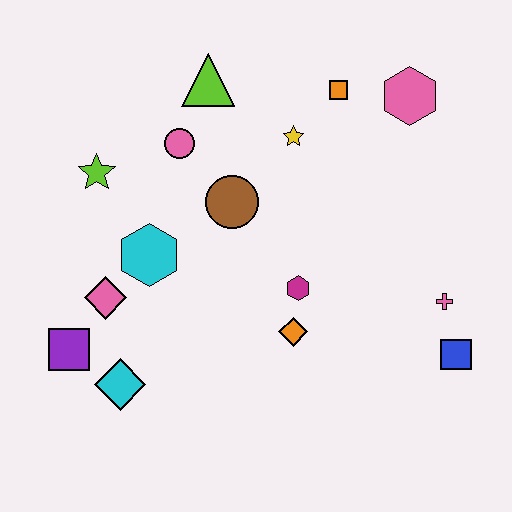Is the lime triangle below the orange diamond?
No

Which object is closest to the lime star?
The pink circle is closest to the lime star.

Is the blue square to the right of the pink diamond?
Yes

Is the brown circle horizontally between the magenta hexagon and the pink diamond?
Yes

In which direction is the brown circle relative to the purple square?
The brown circle is to the right of the purple square.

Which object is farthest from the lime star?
The blue square is farthest from the lime star.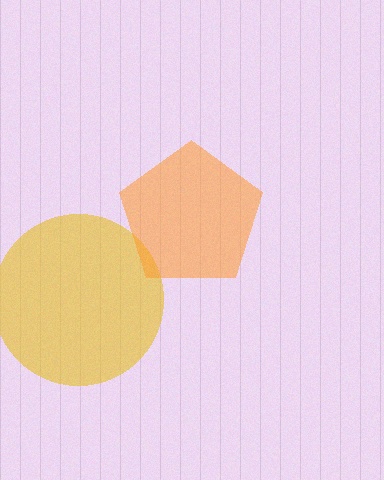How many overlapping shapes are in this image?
There are 2 overlapping shapes in the image.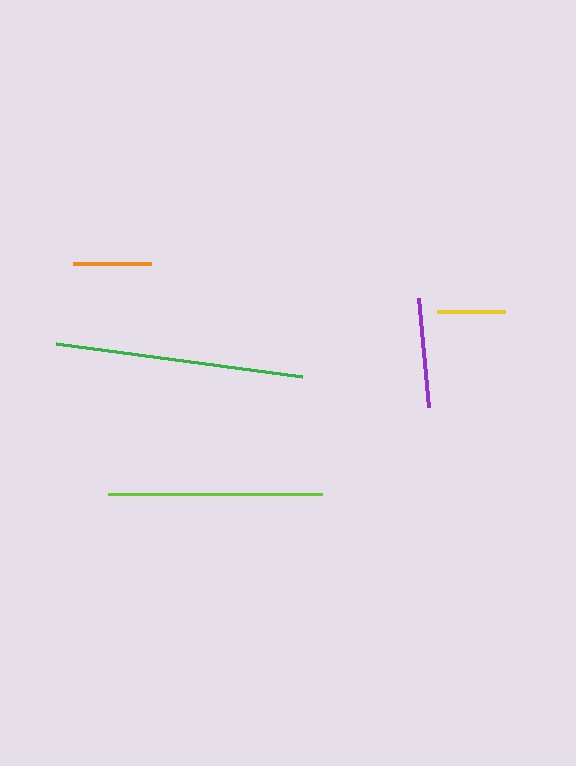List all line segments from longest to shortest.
From longest to shortest: green, lime, purple, orange, yellow.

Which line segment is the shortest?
The yellow line is the shortest at approximately 67 pixels.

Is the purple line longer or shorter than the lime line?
The lime line is longer than the purple line.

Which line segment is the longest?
The green line is the longest at approximately 247 pixels.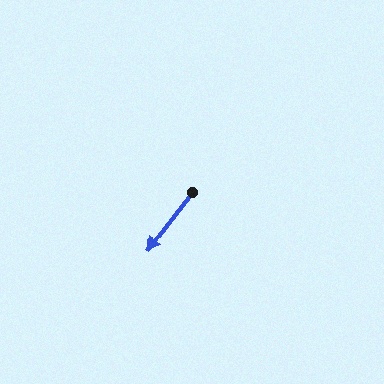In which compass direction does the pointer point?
Southwest.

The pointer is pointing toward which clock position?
Roughly 7 o'clock.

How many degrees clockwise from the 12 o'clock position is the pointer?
Approximately 218 degrees.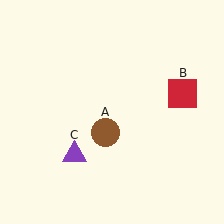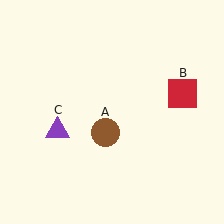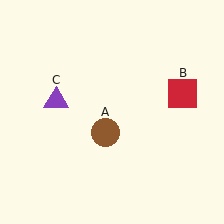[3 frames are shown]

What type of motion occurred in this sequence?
The purple triangle (object C) rotated clockwise around the center of the scene.